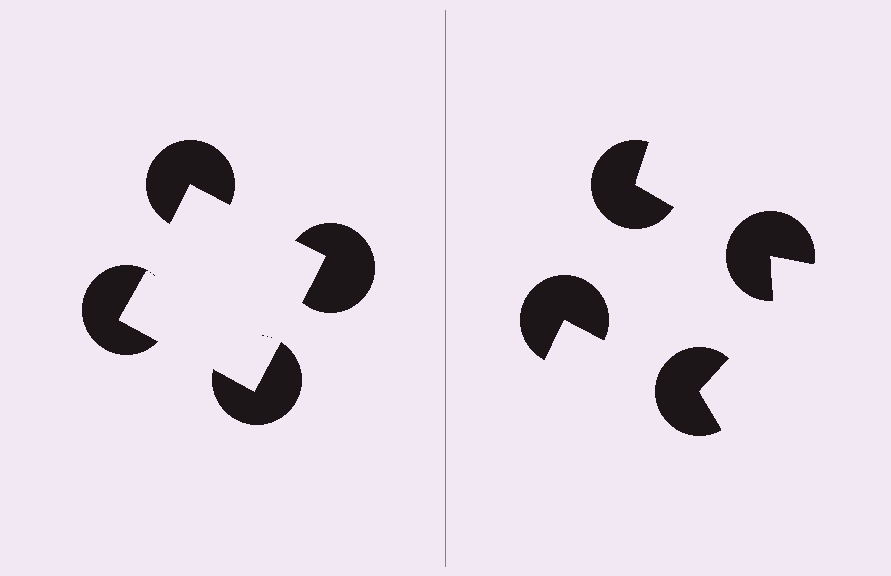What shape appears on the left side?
An illusory square.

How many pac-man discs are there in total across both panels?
8 — 4 on each side.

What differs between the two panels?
The pac-man discs are positioned identically on both sides; only the wedge orientations differ. On the left they align to a square; on the right they are misaligned.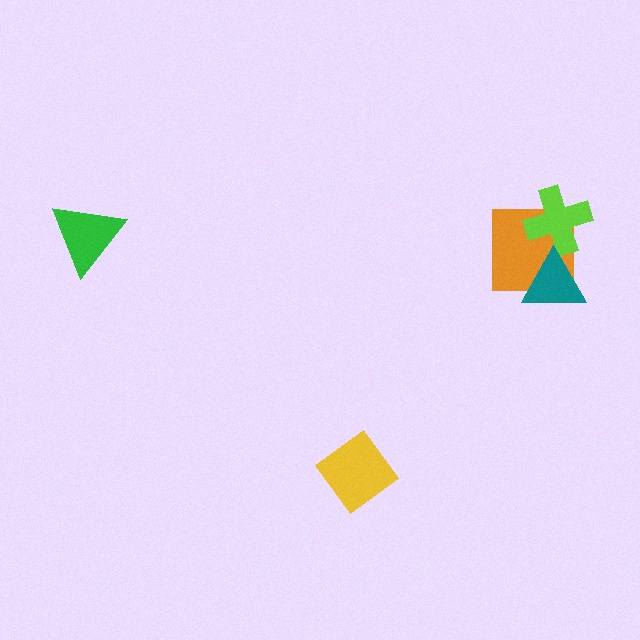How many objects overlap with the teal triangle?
2 objects overlap with the teal triangle.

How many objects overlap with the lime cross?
2 objects overlap with the lime cross.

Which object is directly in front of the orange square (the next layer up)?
The lime cross is directly in front of the orange square.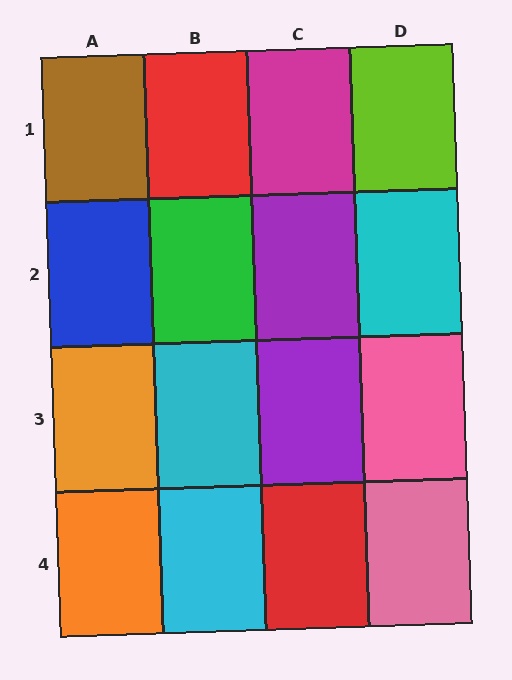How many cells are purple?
2 cells are purple.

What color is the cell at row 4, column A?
Orange.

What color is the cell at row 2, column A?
Blue.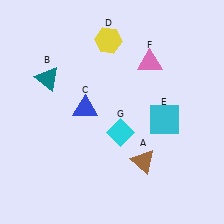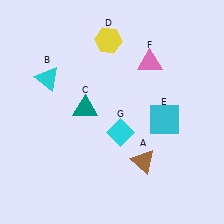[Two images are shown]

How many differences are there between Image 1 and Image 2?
There are 2 differences between the two images.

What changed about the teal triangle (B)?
In Image 1, B is teal. In Image 2, it changed to cyan.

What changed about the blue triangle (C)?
In Image 1, C is blue. In Image 2, it changed to teal.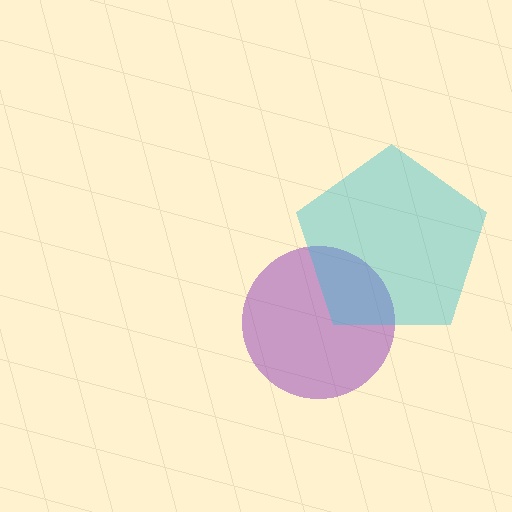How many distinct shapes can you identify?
There are 2 distinct shapes: a purple circle, a cyan pentagon.